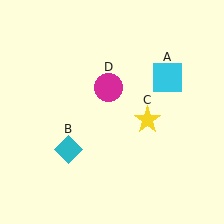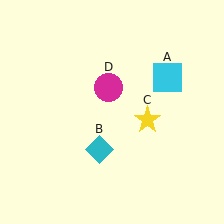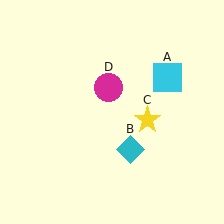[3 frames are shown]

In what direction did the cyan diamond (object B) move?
The cyan diamond (object B) moved right.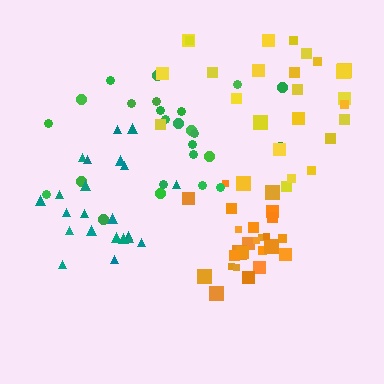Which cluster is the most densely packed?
Orange.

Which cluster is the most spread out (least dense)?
Yellow.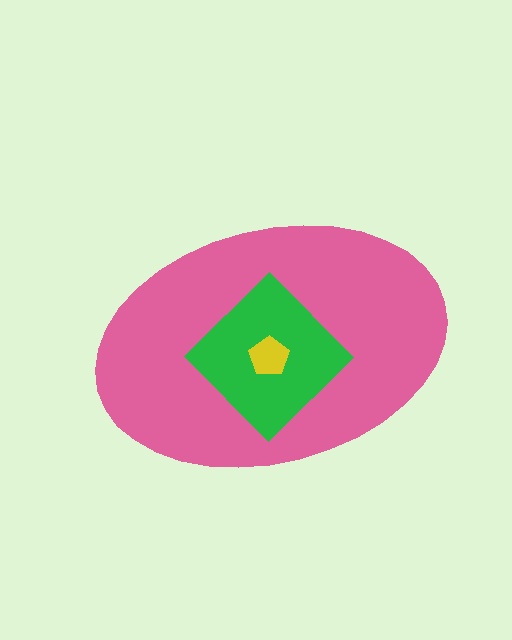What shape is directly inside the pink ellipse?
The green diamond.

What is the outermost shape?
The pink ellipse.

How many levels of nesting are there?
3.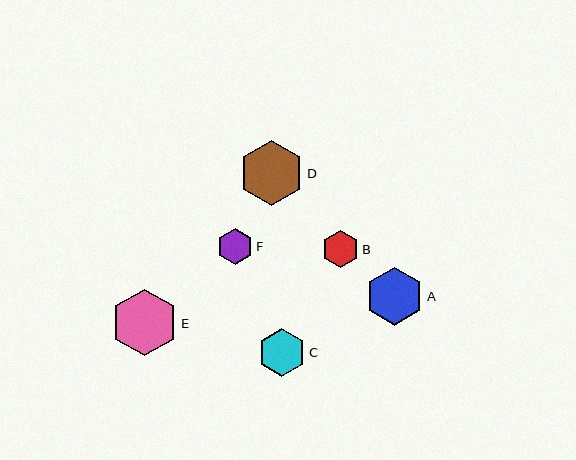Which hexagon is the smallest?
Hexagon F is the smallest with a size of approximately 36 pixels.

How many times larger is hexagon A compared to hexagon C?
Hexagon A is approximately 1.2 times the size of hexagon C.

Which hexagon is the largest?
Hexagon E is the largest with a size of approximately 66 pixels.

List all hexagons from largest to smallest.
From largest to smallest: E, D, A, C, B, F.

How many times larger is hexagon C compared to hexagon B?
Hexagon C is approximately 1.3 times the size of hexagon B.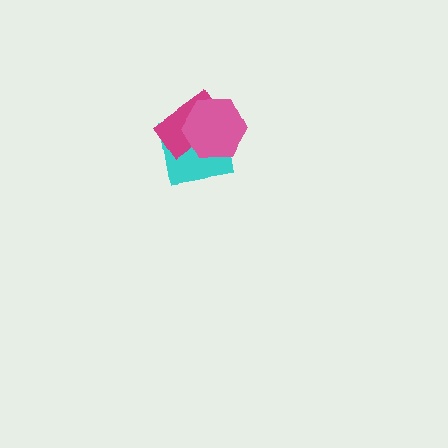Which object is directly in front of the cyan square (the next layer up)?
The magenta rectangle is directly in front of the cyan square.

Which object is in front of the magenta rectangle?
The pink hexagon is in front of the magenta rectangle.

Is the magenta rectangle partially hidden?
Yes, it is partially covered by another shape.